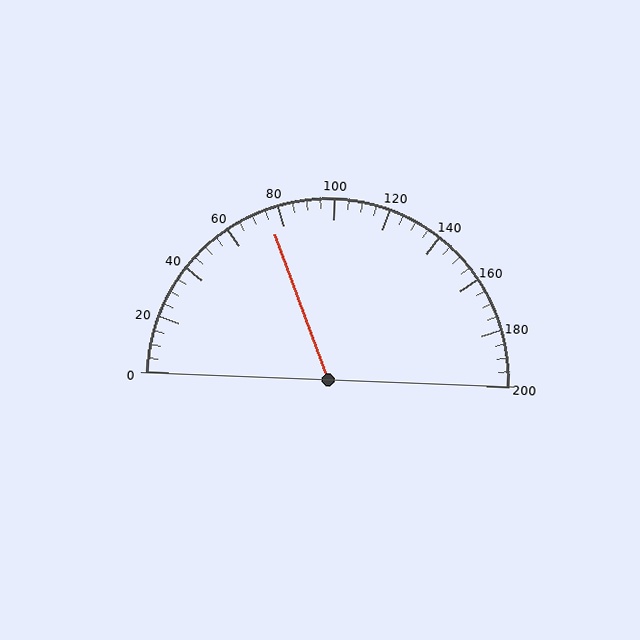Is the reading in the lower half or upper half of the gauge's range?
The reading is in the lower half of the range (0 to 200).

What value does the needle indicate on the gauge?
The needle indicates approximately 75.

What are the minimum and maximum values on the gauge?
The gauge ranges from 0 to 200.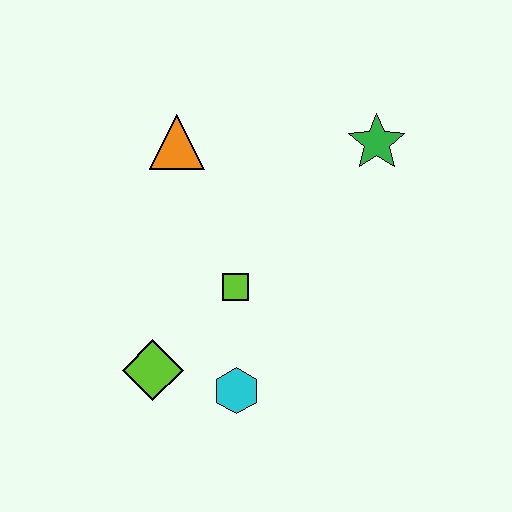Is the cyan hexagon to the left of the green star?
Yes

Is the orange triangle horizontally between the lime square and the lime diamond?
Yes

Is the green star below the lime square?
No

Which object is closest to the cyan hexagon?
The lime diamond is closest to the cyan hexagon.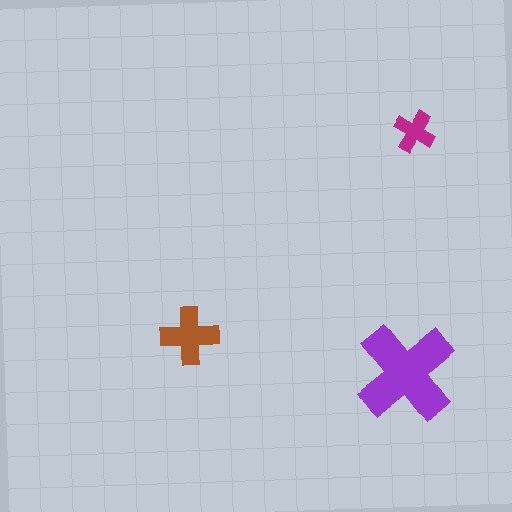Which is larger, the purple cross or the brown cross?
The purple one.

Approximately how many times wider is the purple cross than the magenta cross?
About 2.5 times wider.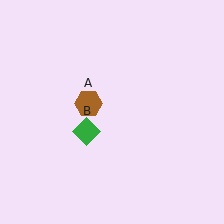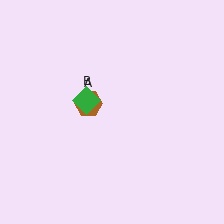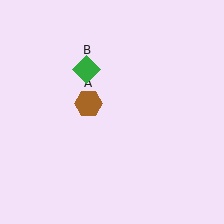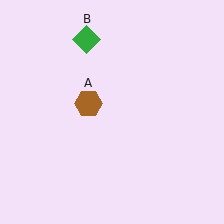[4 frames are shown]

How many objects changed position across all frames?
1 object changed position: green diamond (object B).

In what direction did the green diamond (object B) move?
The green diamond (object B) moved up.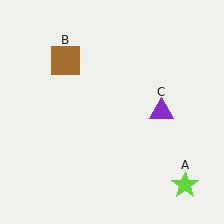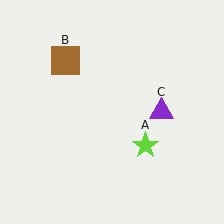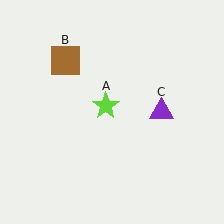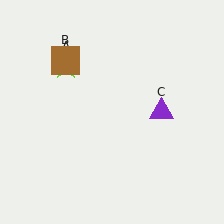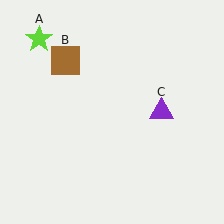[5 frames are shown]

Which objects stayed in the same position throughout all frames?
Brown square (object B) and purple triangle (object C) remained stationary.